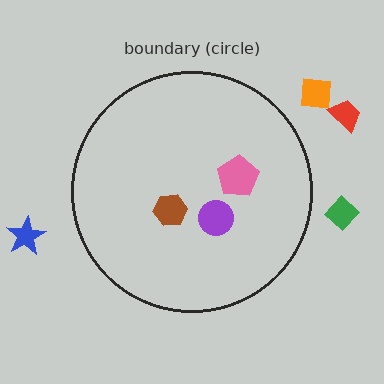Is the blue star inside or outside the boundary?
Outside.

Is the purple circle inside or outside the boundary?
Inside.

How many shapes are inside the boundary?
3 inside, 4 outside.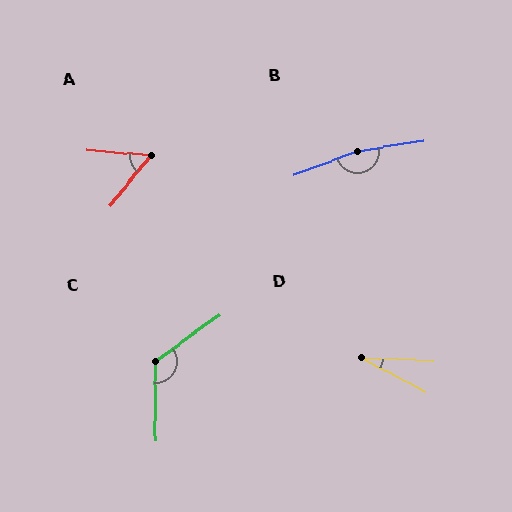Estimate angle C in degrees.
Approximately 126 degrees.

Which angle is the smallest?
D, at approximately 26 degrees.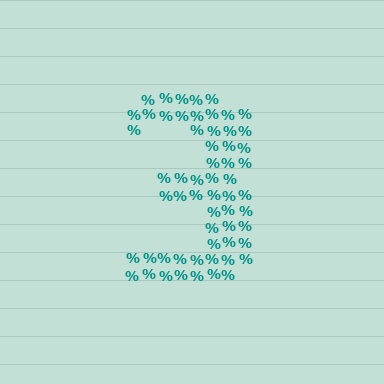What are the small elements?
The small elements are percent signs.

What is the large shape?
The large shape is the digit 3.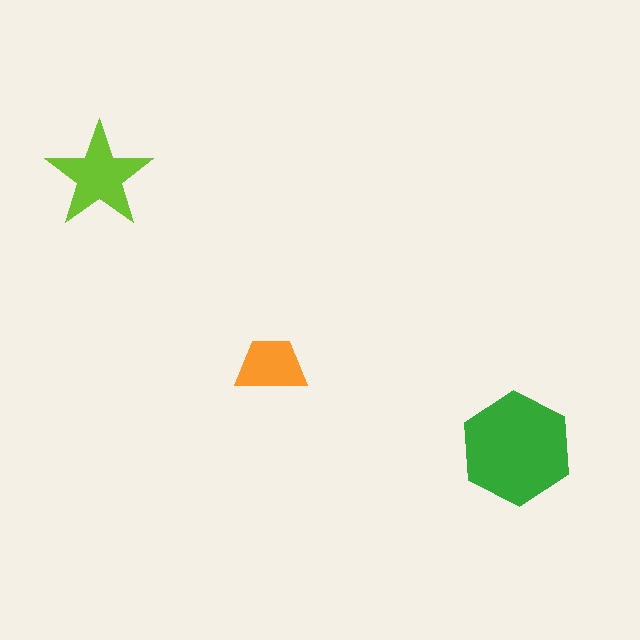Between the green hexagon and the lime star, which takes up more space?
The green hexagon.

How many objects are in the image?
There are 3 objects in the image.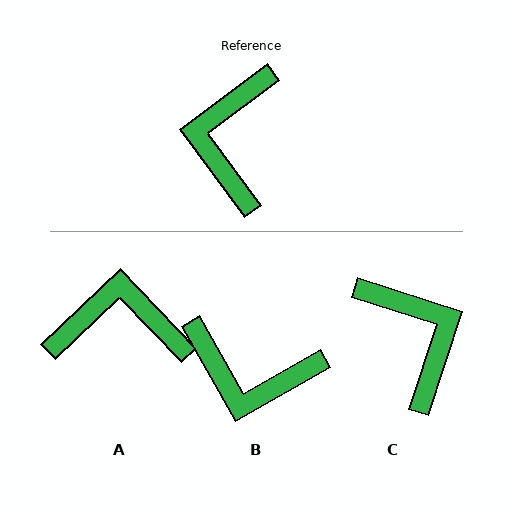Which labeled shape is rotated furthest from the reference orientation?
C, about 145 degrees away.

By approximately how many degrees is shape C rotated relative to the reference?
Approximately 145 degrees clockwise.